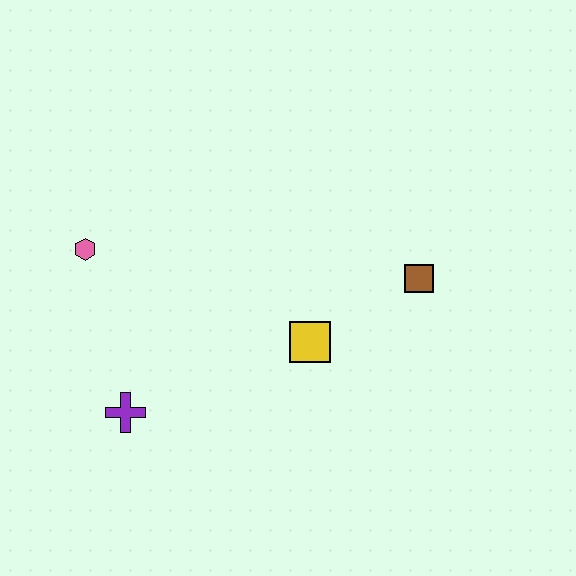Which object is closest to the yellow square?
The brown square is closest to the yellow square.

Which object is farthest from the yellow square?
The pink hexagon is farthest from the yellow square.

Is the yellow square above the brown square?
No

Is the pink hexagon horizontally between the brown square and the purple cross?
No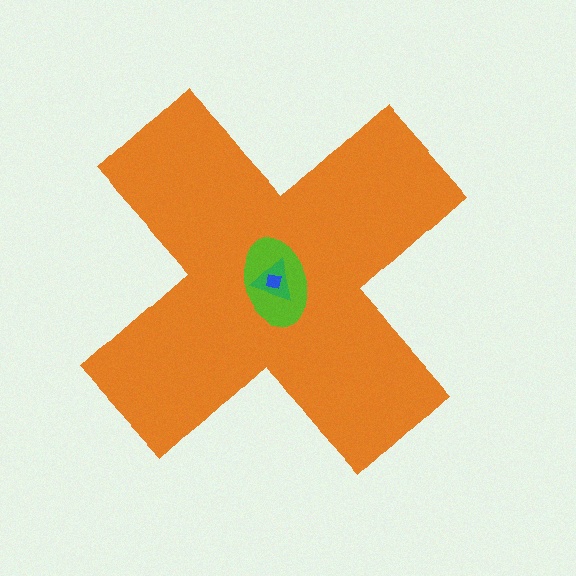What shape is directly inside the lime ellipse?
The green triangle.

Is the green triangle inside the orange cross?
Yes.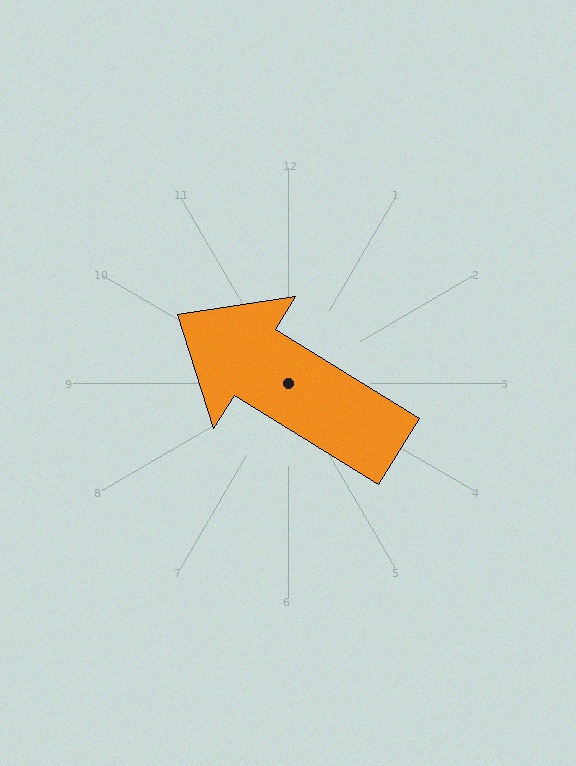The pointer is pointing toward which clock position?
Roughly 10 o'clock.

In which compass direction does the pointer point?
Northwest.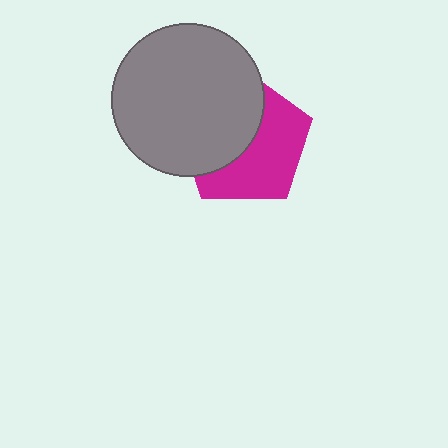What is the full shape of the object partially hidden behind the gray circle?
The partially hidden object is a magenta pentagon.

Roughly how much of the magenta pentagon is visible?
About half of it is visible (roughly 52%).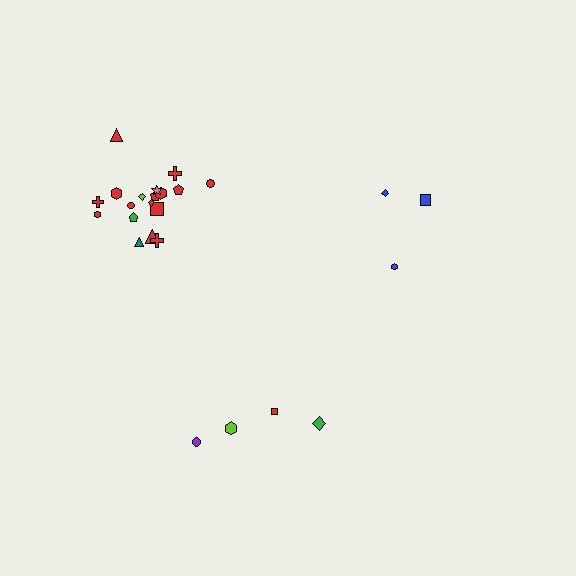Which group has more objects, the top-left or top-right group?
The top-left group.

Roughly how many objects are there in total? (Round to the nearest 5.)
Roughly 25 objects in total.